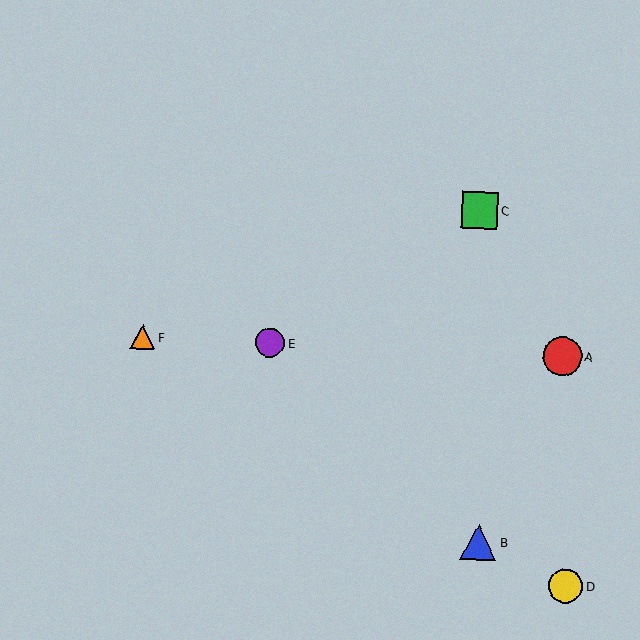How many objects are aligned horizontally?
3 objects (A, E, F) are aligned horizontally.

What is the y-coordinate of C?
Object C is at y≈210.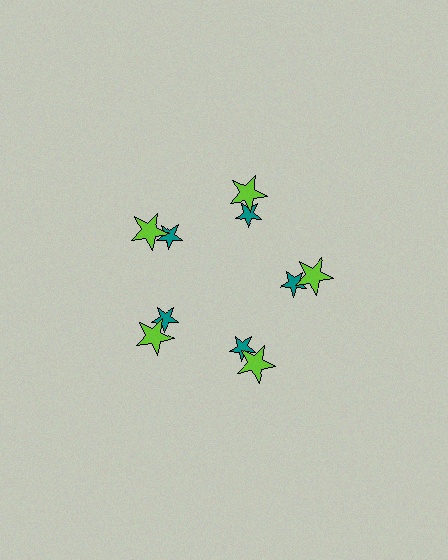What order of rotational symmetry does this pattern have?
This pattern has 5-fold rotational symmetry.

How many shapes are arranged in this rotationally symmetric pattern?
There are 10 shapes, arranged in 5 groups of 2.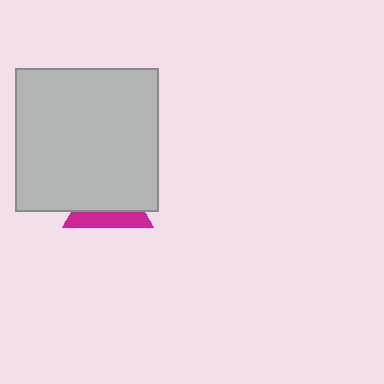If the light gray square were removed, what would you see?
You would see the complete magenta triangle.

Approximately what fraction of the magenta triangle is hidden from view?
Roughly 64% of the magenta triangle is hidden behind the light gray square.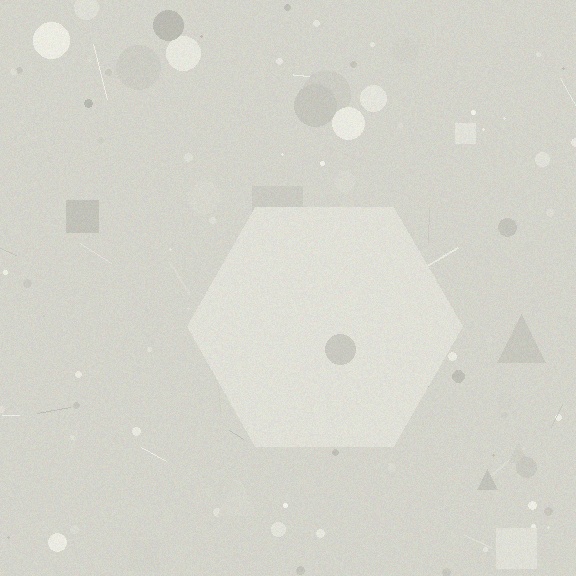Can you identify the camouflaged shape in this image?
The camouflaged shape is a hexagon.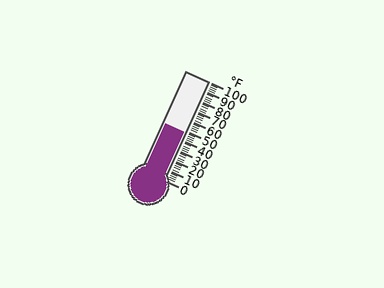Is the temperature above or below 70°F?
The temperature is below 70°F.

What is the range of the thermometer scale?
The thermometer scale ranges from 0°F to 100°F.